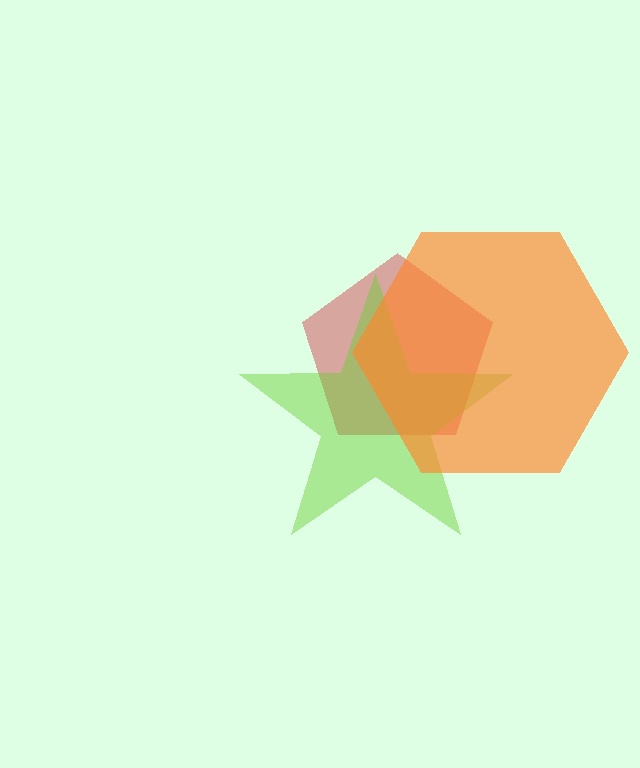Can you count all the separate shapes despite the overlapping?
Yes, there are 3 separate shapes.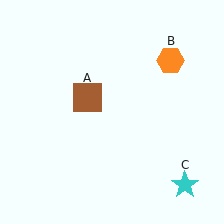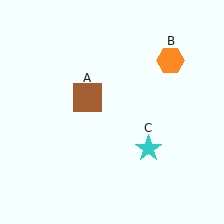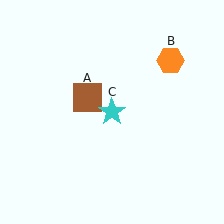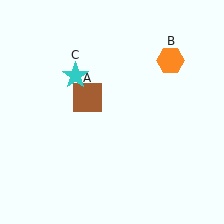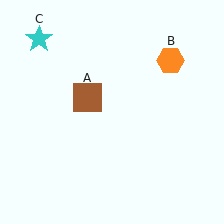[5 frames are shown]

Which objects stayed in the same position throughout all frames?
Brown square (object A) and orange hexagon (object B) remained stationary.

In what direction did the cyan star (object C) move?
The cyan star (object C) moved up and to the left.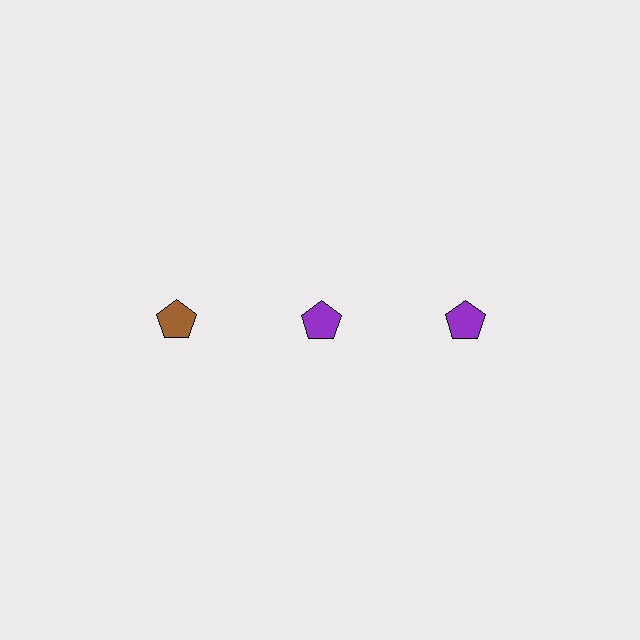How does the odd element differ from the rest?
It has a different color: brown instead of purple.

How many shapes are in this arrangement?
There are 3 shapes arranged in a grid pattern.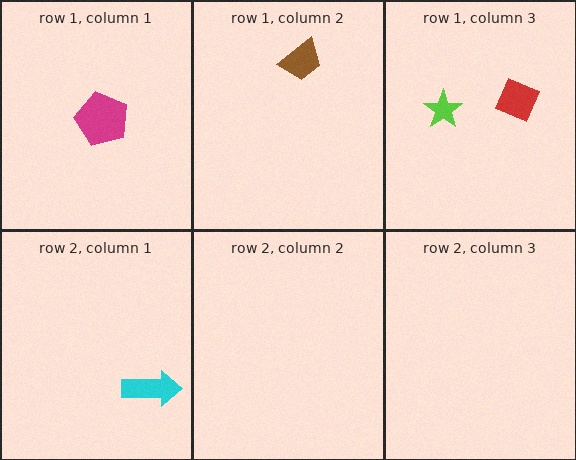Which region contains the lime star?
The row 1, column 3 region.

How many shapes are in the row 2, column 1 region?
1.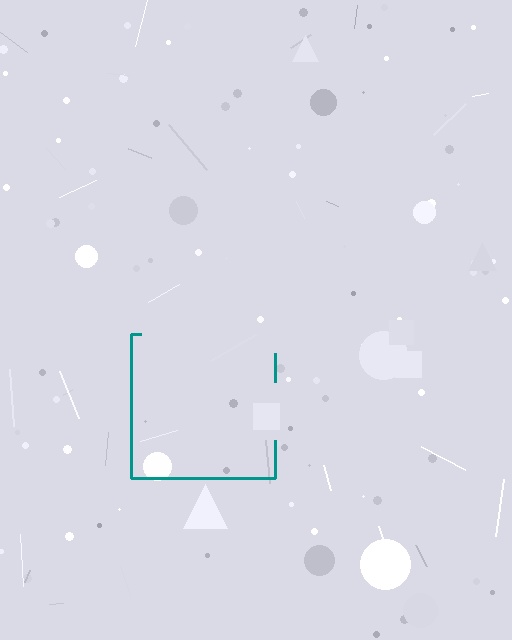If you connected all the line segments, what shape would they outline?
They would outline a square.